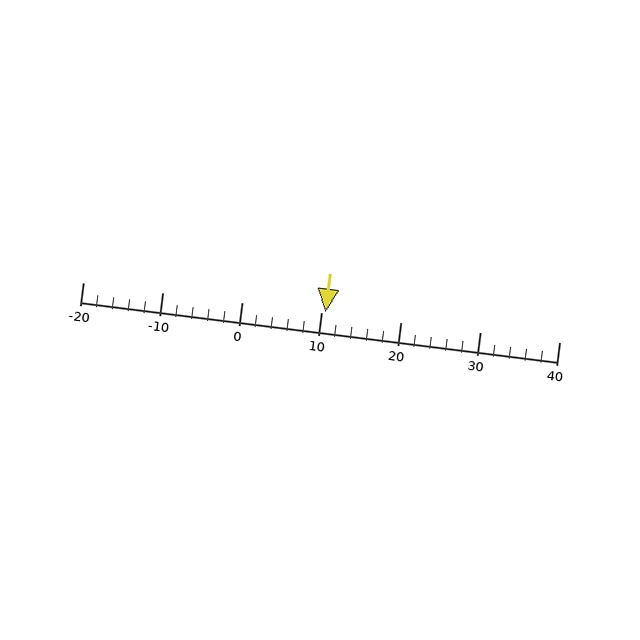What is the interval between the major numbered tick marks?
The major tick marks are spaced 10 units apart.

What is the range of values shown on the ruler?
The ruler shows values from -20 to 40.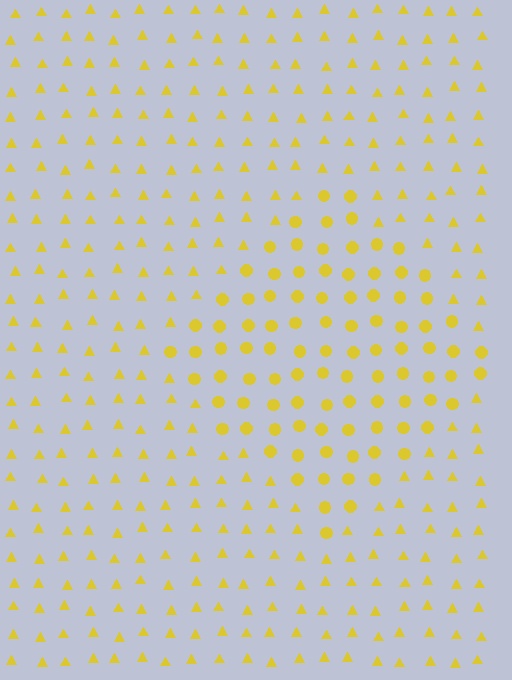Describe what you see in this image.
The image is filled with small yellow elements arranged in a uniform grid. A diamond-shaped region contains circles, while the surrounding area contains triangles. The boundary is defined purely by the change in element shape.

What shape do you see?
I see a diamond.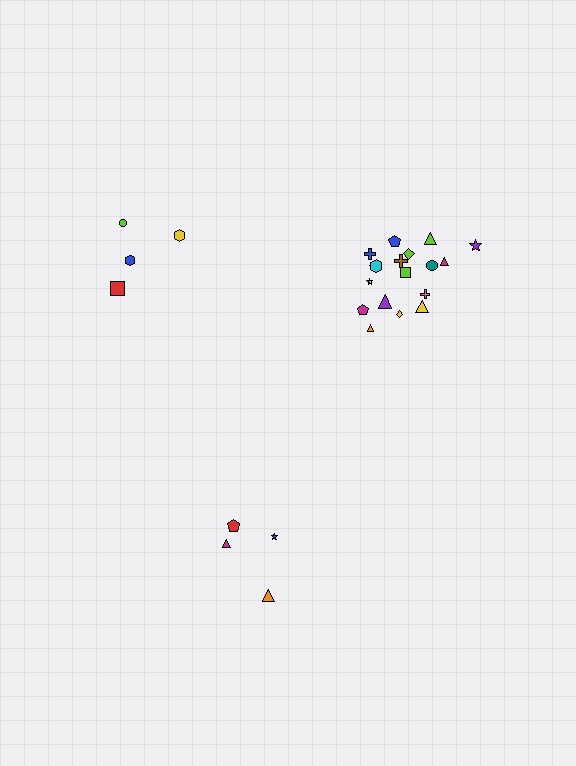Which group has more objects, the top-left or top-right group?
The top-right group.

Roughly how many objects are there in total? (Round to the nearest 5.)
Roughly 25 objects in total.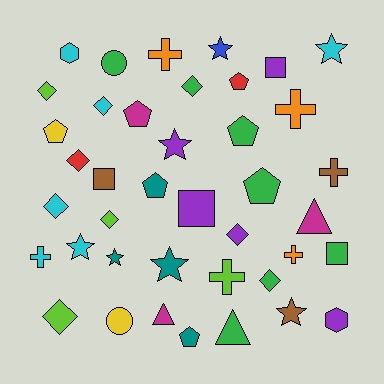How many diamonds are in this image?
There are 9 diamonds.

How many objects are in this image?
There are 40 objects.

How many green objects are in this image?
There are 7 green objects.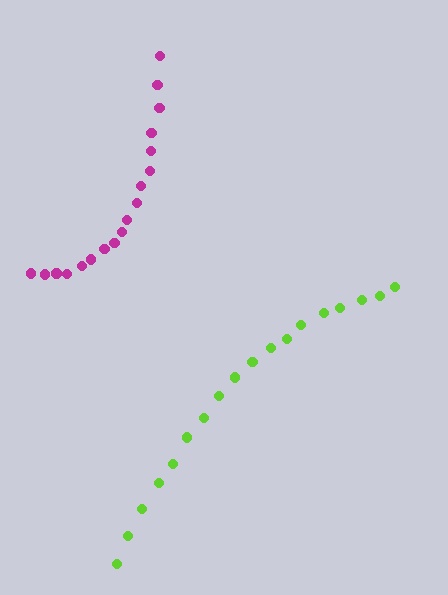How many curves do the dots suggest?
There are 2 distinct paths.